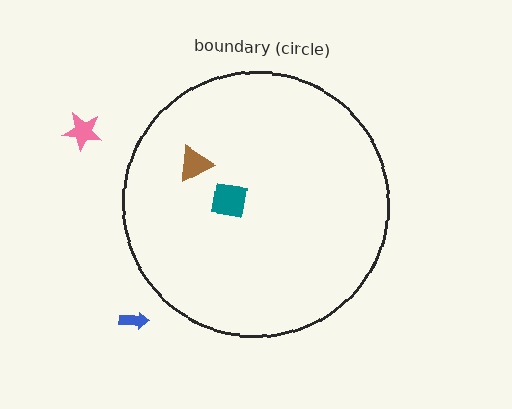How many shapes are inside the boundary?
2 inside, 2 outside.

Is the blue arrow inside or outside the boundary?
Outside.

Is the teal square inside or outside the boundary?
Inside.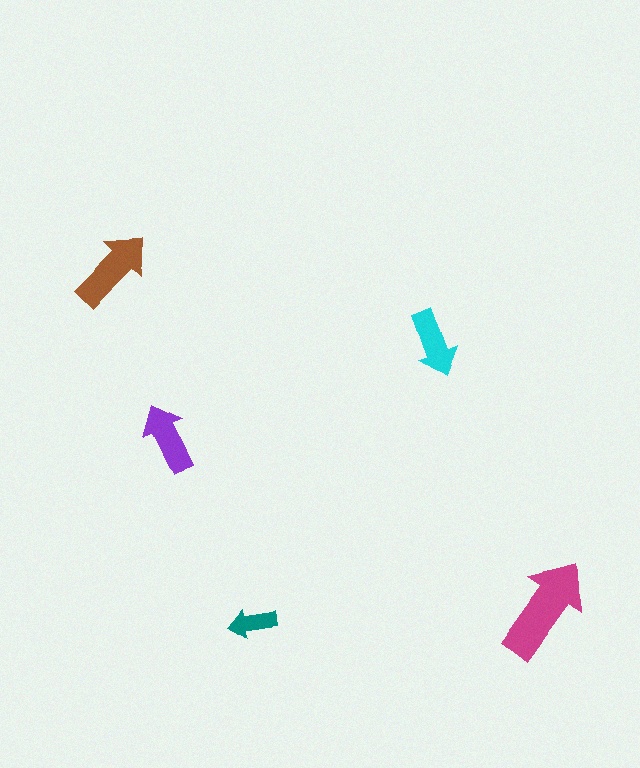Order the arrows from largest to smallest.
the magenta one, the brown one, the purple one, the cyan one, the teal one.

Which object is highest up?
The brown arrow is topmost.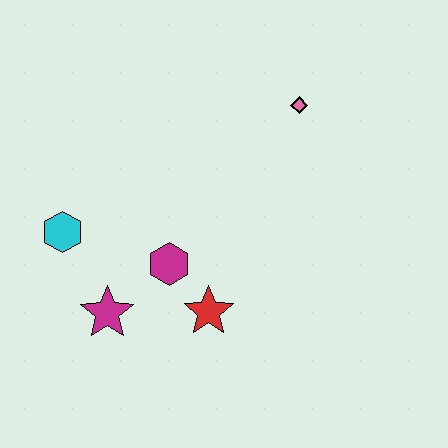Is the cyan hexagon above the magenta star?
Yes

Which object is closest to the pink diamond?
The magenta hexagon is closest to the pink diamond.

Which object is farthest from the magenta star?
The pink diamond is farthest from the magenta star.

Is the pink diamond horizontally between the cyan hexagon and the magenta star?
No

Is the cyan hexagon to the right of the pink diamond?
No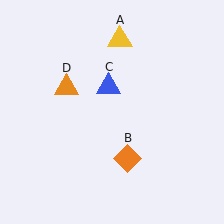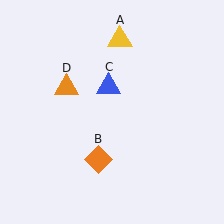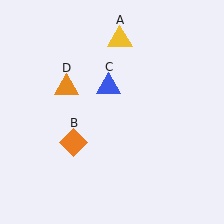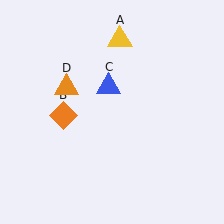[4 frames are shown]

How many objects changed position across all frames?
1 object changed position: orange diamond (object B).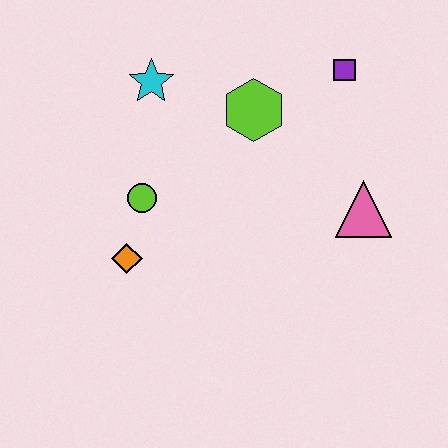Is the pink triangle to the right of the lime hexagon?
Yes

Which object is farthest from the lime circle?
The purple square is farthest from the lime circle.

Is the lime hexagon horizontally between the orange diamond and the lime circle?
No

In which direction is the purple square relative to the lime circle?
The purple square is to the right of the lime circle.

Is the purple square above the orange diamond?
Yes